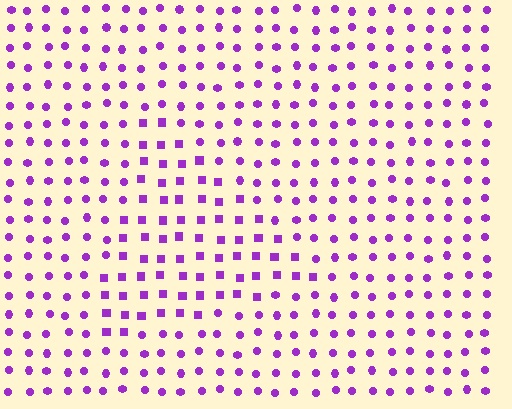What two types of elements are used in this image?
The image uses squares inside the triangle region and circles outside it.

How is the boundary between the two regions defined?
The boundary is defined by a change in element shape: squares inside vs. circles outside. All elements share the same color and spacing.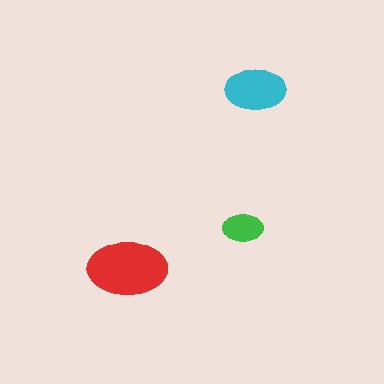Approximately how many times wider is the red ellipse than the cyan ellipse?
About 1.5 times wider.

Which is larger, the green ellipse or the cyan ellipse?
The cyan one.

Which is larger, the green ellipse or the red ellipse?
The red one.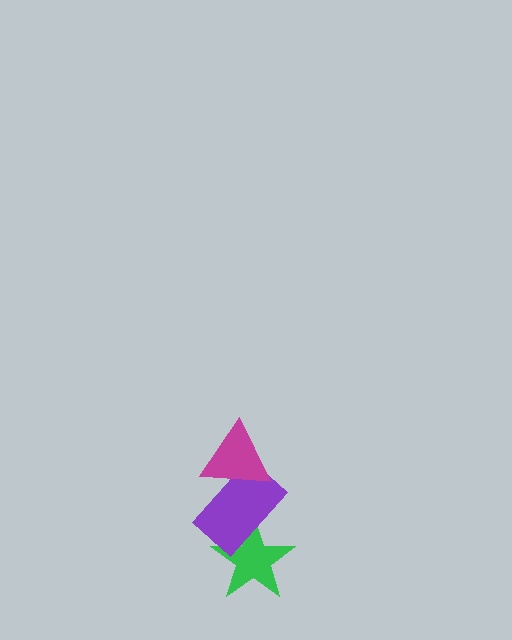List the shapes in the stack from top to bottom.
From top to bottom: the magenta triangle, the purple rectangle, the green star.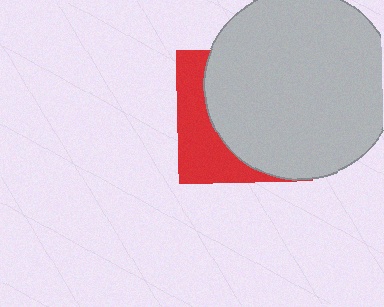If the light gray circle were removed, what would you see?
You would see the complete red square.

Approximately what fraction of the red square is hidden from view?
Roughly 68% of the red square is hidden behind the light gray circle.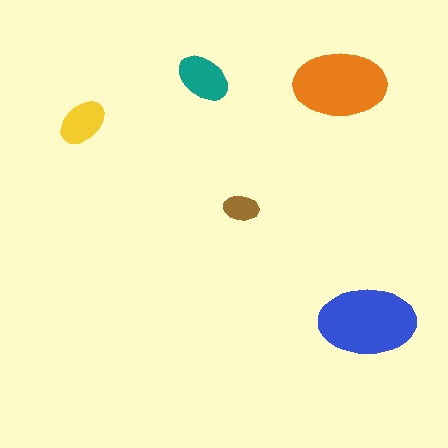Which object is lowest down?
The blue ellipse is bottommost.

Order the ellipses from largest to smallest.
the blue one, the orange one, the teal one, the yellow one, the brown one.